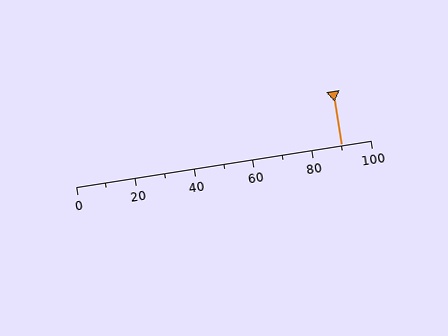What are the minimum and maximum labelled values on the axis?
The axis runs from 0 to 100.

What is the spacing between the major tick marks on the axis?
The major ticks are spaced 20 apart.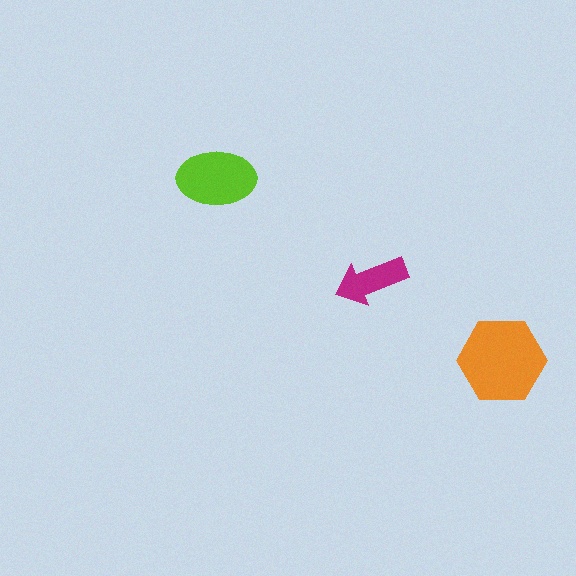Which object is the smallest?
The magenta arrow.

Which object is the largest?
The orange hexagon.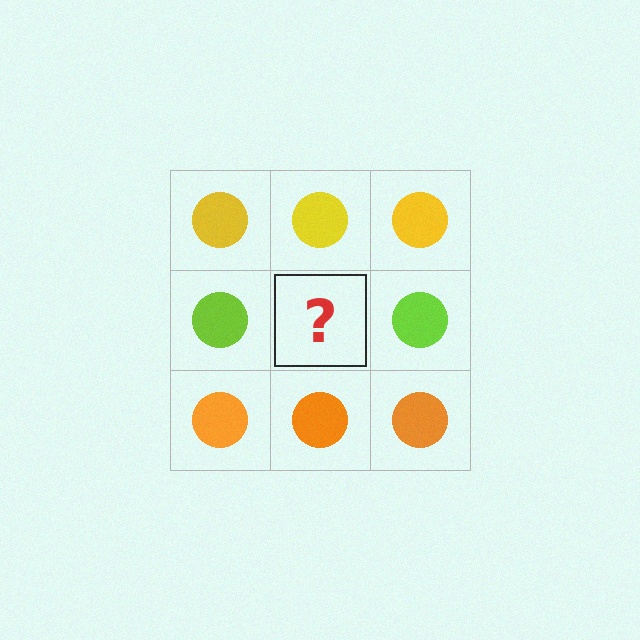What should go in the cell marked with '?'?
The missing cell should contain a lime circle.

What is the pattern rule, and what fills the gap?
The rule is that each row has a consistent color. The gap should be filled with a lime circle.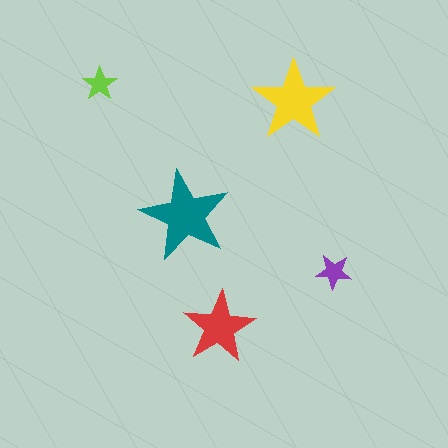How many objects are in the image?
There are 5 objects in the image.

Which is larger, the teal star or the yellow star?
The teal one.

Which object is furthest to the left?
The lime star is leftmost.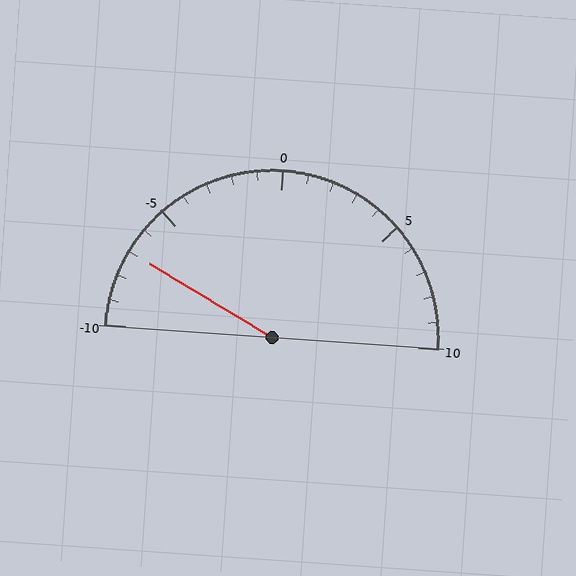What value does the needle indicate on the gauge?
The needle indicates approximately -7.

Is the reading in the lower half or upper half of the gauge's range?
The reading is in the lower half of the range (-10 to 10).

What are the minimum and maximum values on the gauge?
The gauge ranges from -10 to 10.